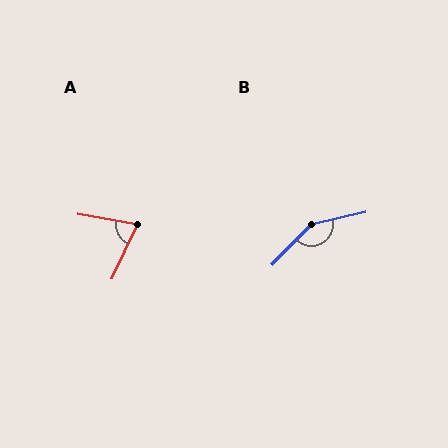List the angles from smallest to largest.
A (75°), B (148°).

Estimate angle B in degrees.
Approximately 148 degrees.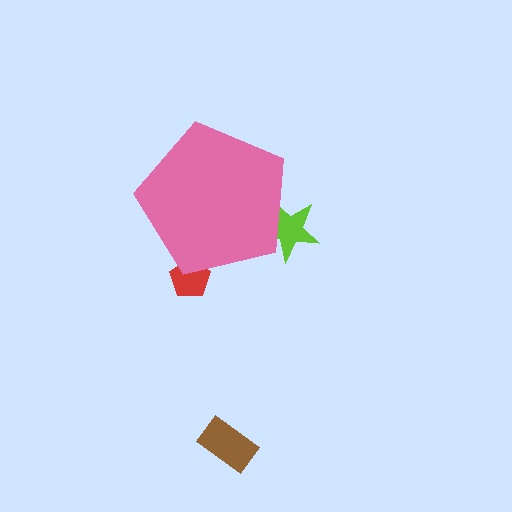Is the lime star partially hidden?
Yes, the lime star is partially hidden behind the pink pentagon.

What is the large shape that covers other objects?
A pink pentagon.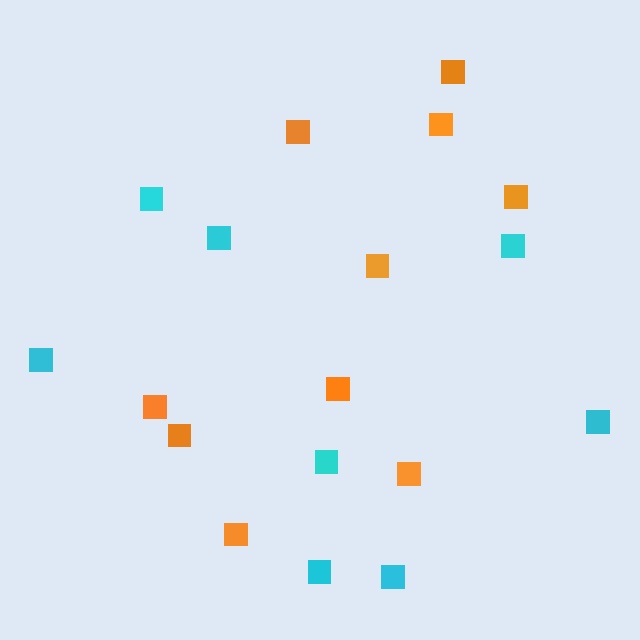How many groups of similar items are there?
There are 2 groups: one group of orange squares (10) and one group of cyan squares (8).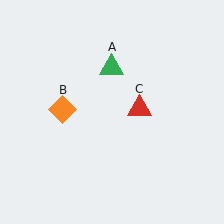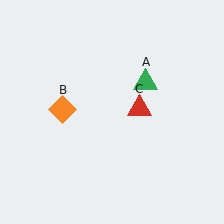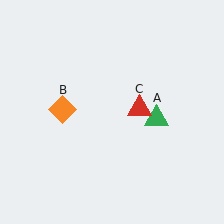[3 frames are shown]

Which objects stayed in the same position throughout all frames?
Orange diamond (object B) and red triangle (object C) remained stationary.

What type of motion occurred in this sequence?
The green triangle (object A) rotated clockwise around the center of the scene.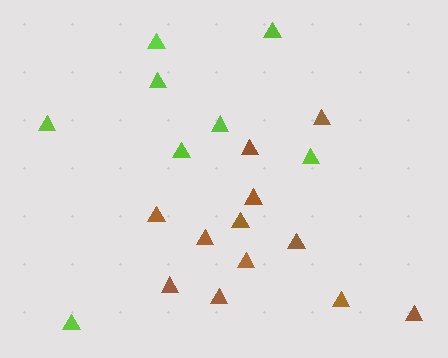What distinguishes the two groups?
There are 2 groups: one group of lime triangles (8) and one group of brown triangles (12).